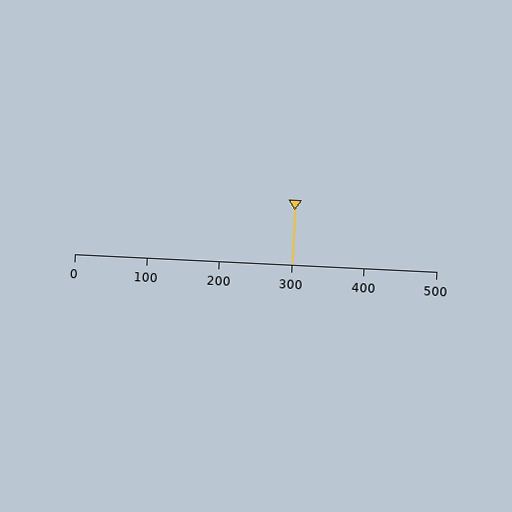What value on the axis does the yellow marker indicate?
The marker indicates approximately 300.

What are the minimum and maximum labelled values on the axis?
The axis runs from 0 to 500.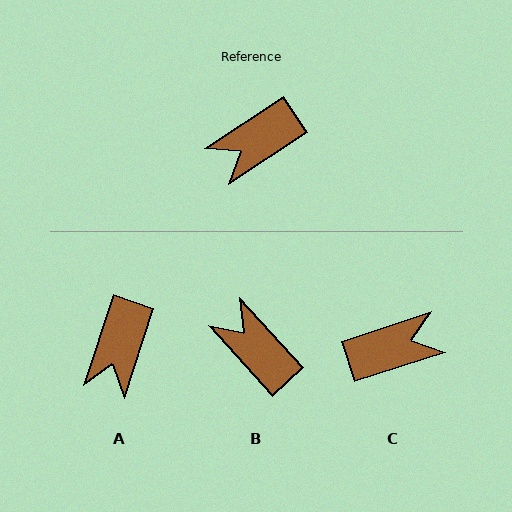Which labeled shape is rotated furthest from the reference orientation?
C, about 165 degrees away.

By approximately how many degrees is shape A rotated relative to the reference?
Approximately 39 degrees counter-clockwise.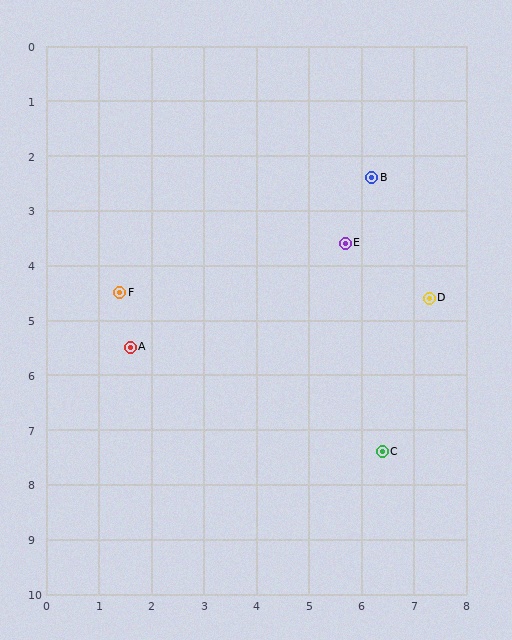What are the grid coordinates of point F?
Point F is at approximately (1.4, 4.5).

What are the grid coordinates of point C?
Point C is at approximately (6.4, 7.4).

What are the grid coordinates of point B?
Point B is at approximately (6.2, 2.4).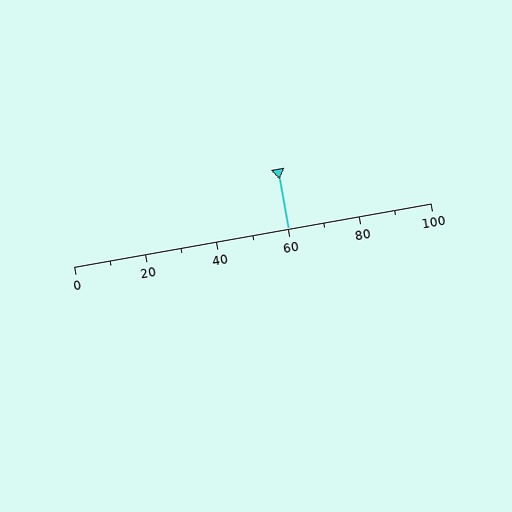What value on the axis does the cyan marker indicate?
The marker indicates approximately 60.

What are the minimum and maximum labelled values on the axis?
The axis runs from 0 to 100.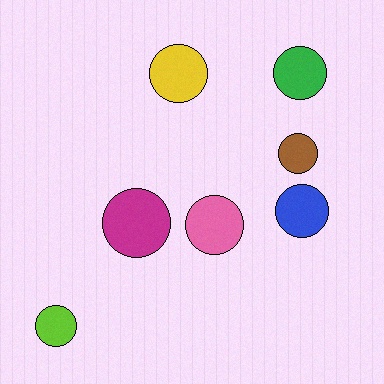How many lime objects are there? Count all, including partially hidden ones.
There is 1 lime object.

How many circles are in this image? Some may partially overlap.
There are 7 circles.